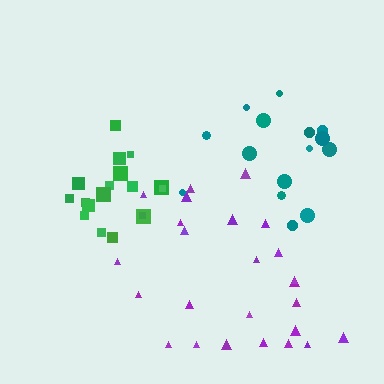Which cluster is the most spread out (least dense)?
Purple.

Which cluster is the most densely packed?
Green.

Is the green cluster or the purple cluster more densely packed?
Green.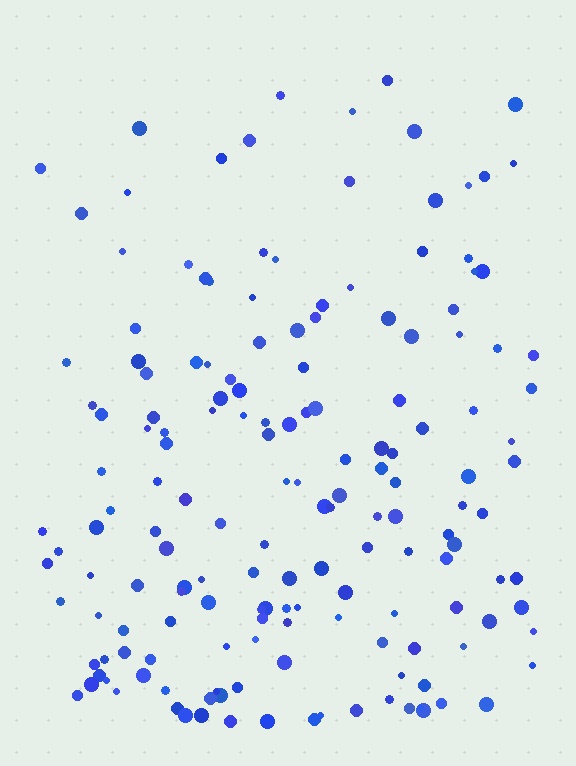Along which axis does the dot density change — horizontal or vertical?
Vertical.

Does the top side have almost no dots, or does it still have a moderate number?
Still a moderate number, just noticeably fewer than the bottom.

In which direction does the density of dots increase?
From top to bottom, with the bottom side densest.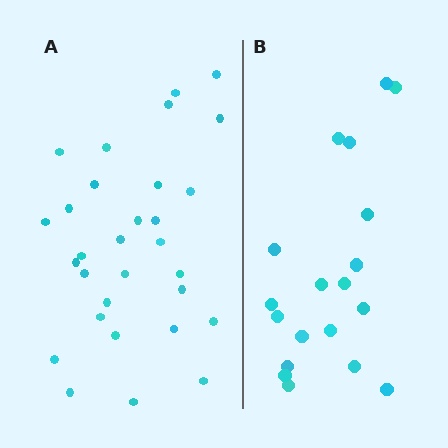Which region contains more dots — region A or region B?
Region A (the left region) has more dots.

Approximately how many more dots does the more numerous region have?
Region A has roughly 12 or so more dots than region B.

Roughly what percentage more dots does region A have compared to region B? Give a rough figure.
About 60% more.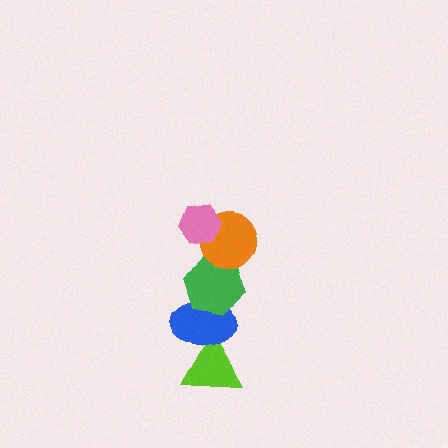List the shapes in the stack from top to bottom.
From top to bottom: the pink hexagon, the orange circle, the green hexagon, the blue ellipse, the lime triangle.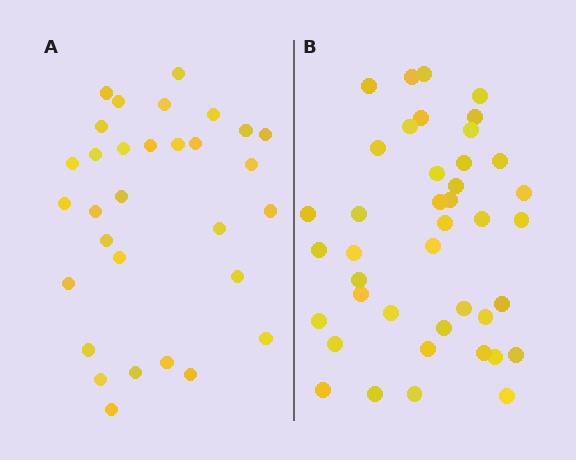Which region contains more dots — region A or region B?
Region B (the right region) has more dots.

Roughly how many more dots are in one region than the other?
Region B has roughly 10 or so more dots than region A.